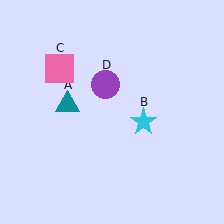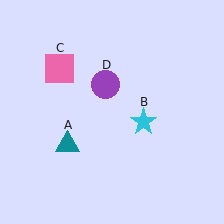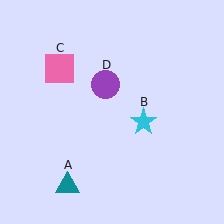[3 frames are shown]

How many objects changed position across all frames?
1 object changed position: teal triangle (object A).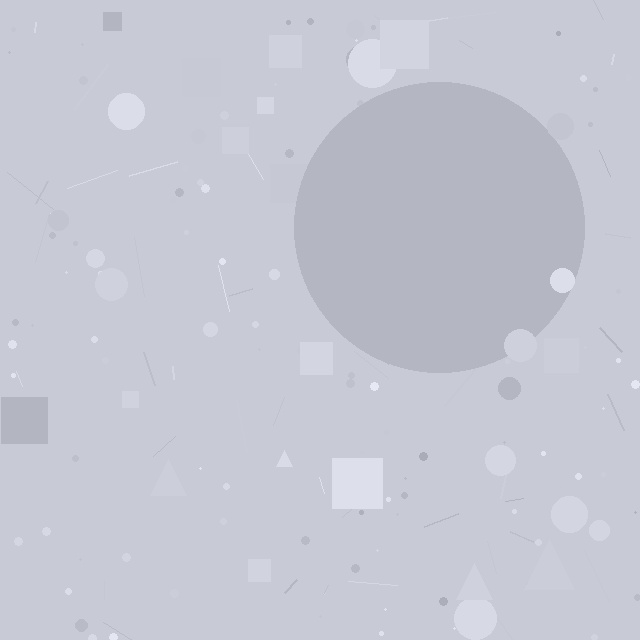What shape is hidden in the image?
A circle is hidden in the image.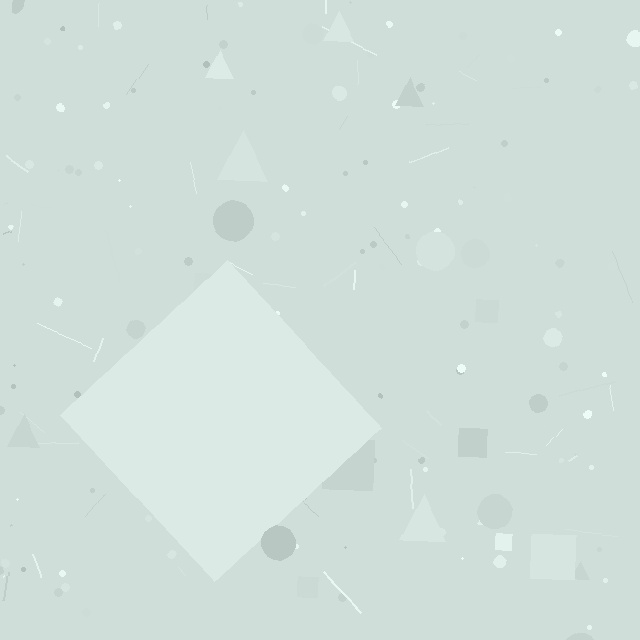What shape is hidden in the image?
A diamond is hidden in the image.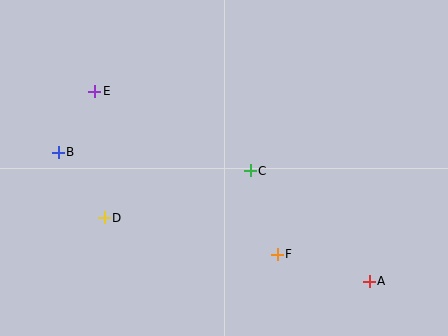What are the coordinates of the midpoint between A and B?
The midpoint between A and B is at (214, 217).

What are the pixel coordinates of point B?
Point B is at (58, 152).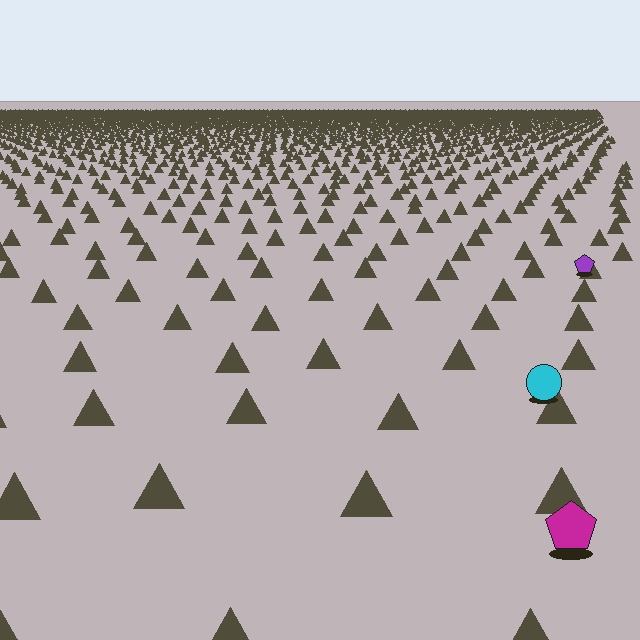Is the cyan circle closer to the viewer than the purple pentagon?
Yes. The cyan circle is closer — you can tell from the texture gradient: the ground texture is coarser near it.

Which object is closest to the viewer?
The magenta pentagon is closest. The texture marks near it are larger and more spread out.